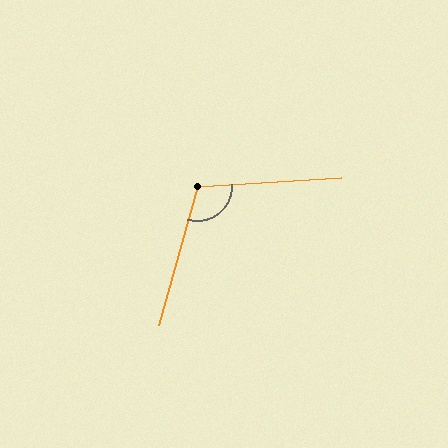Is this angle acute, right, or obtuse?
It is obtuse.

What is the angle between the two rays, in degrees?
Approximately 109 degrees.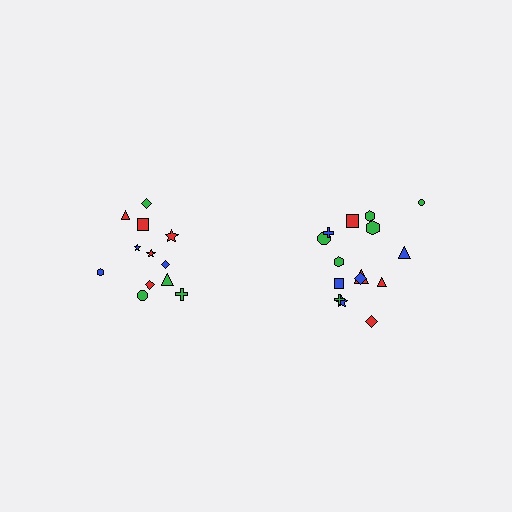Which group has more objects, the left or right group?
The right group.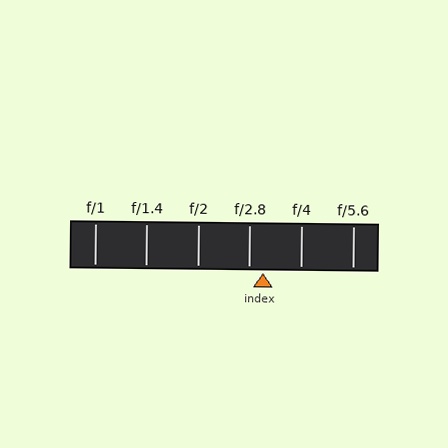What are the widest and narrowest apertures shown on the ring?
The widest aperture shown is f/1 and the narrowest is f/5.6.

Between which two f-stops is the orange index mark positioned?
The index mark is between f/2.8 and f/4.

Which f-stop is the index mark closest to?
The index mark is closest to f/2.8.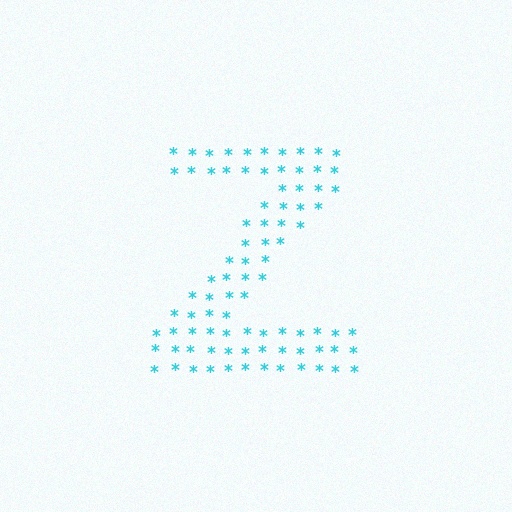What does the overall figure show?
The overall figure shows the letter Z.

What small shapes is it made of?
It is made of small asterisks.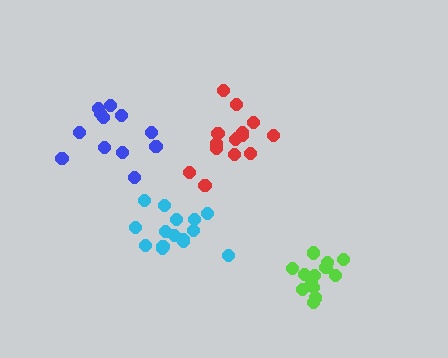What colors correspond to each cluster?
The clusters are colored: blue, lime, red, cyan.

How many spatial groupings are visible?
There are 4 spatial groupings.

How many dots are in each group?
Group 1: 12 dots, Group 2: 13 dots, Group 3: 15 dots, Group 4: 15 dots (55 total).